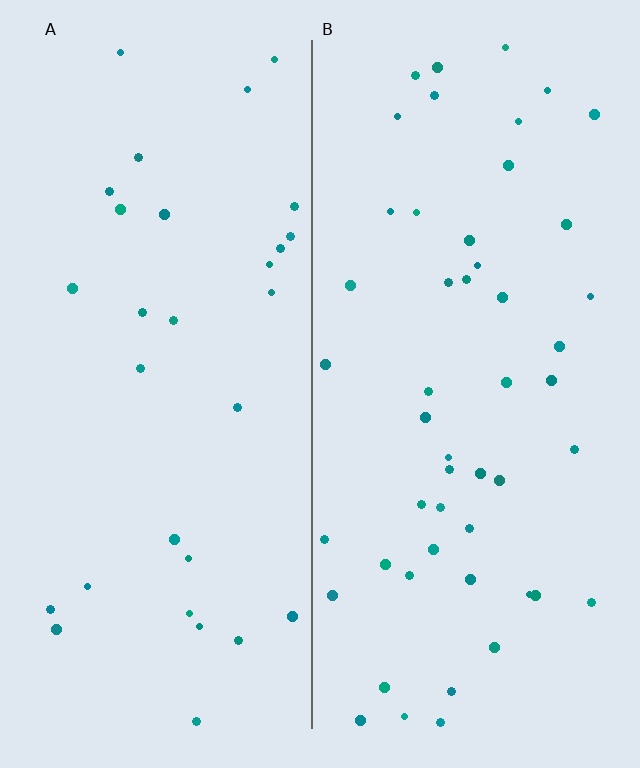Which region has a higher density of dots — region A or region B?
B (the right).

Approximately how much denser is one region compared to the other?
Approximately 1.7× — region B over region A.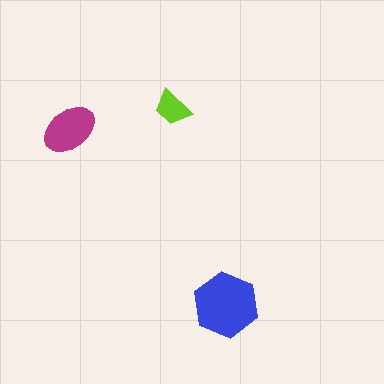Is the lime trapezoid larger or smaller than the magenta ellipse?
Smaller.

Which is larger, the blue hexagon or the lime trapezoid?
The blue hexagon.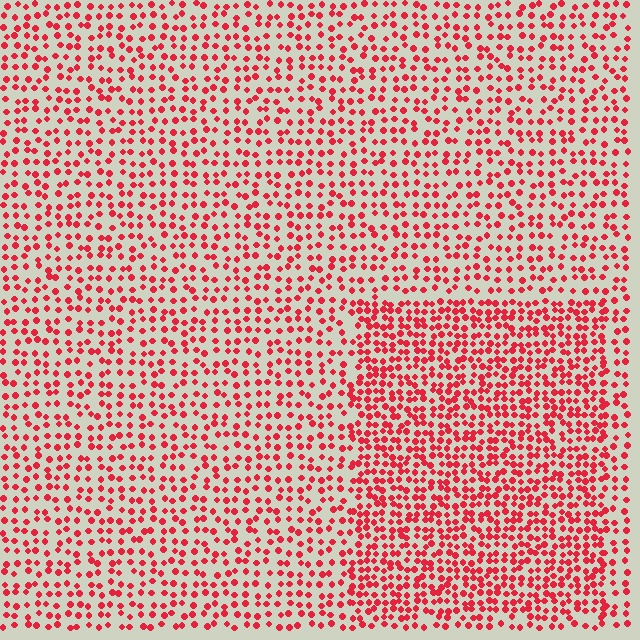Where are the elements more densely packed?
The elements are more densely packed inside the rectangle boundary.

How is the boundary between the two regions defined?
The boundary is defined by a change in element density (approximately 1.7x ratio). All elements are the same color, size, and shape.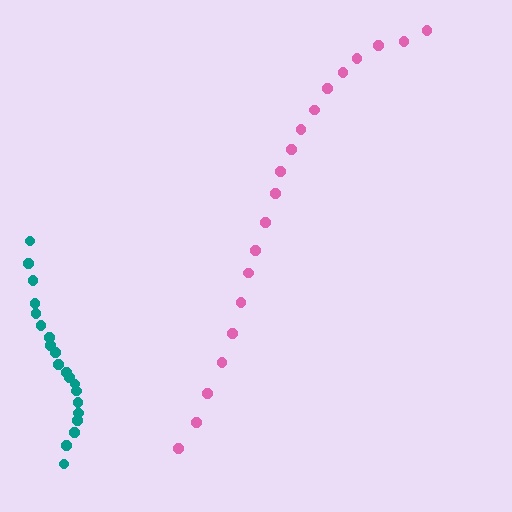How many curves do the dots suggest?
There are 2 distinct paths.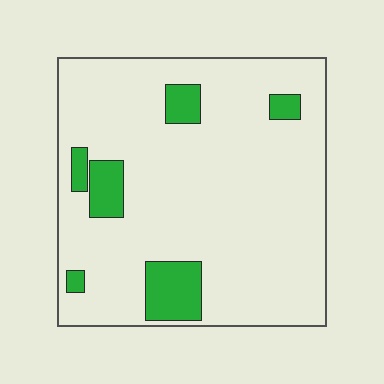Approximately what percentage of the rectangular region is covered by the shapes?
Approximately 10%.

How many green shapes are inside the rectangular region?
6.